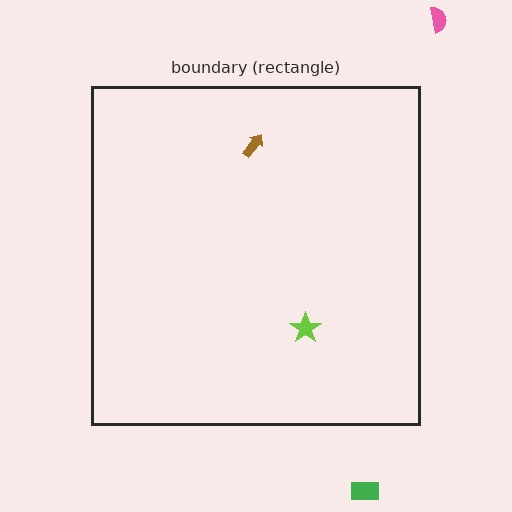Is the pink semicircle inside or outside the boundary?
Outside.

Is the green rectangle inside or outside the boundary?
Outside.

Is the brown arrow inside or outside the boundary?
Inside.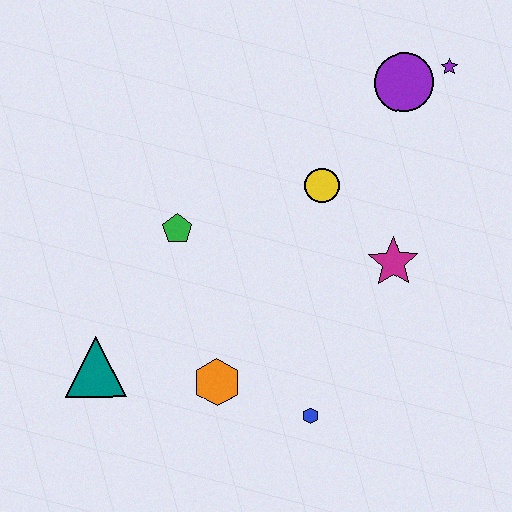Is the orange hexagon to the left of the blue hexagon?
Yes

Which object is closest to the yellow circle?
The magenta star is closest to the yellow circle.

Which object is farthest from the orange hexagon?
The purple star is farthest from the orange hexagon.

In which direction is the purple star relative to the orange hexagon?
The purple star is above the orange hexagon.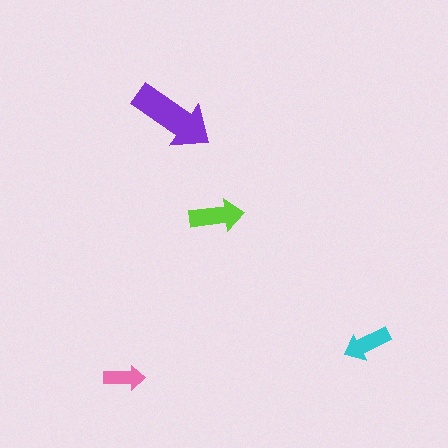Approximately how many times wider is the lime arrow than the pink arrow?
About 1.5 times wider.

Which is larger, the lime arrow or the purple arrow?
The purple one.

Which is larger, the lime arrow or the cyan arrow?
The lime one.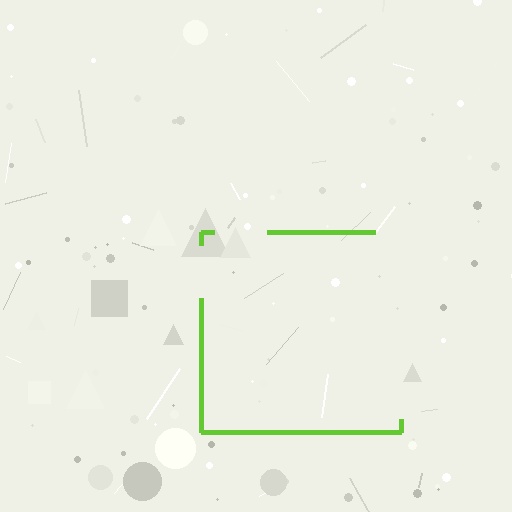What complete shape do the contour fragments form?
The contour fragments form a square.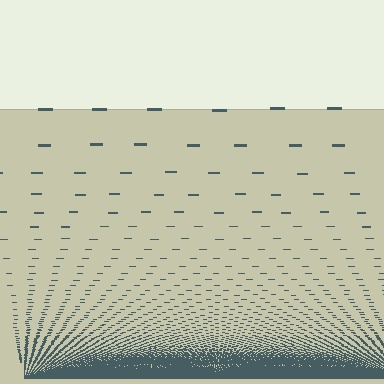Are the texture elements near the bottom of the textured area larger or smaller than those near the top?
Smaller. The gradient is inverted — elements near the bottom are smaller and denser.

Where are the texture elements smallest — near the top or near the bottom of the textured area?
Near the bottom.